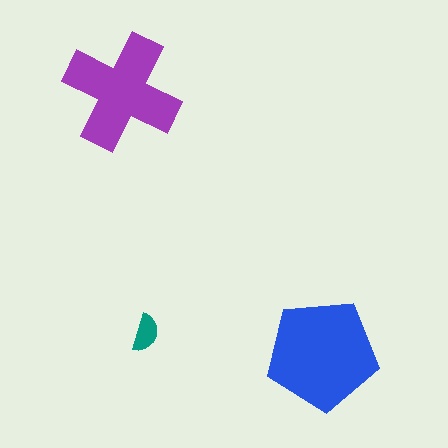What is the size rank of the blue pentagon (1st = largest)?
1st.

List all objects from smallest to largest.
The teal semicircle, the purple cross, the blue pentagon.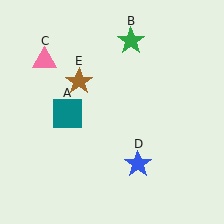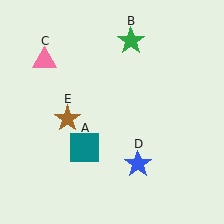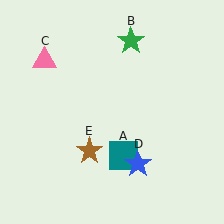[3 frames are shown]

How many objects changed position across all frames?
2 objects changed position: teal square (object A), brown star (object E).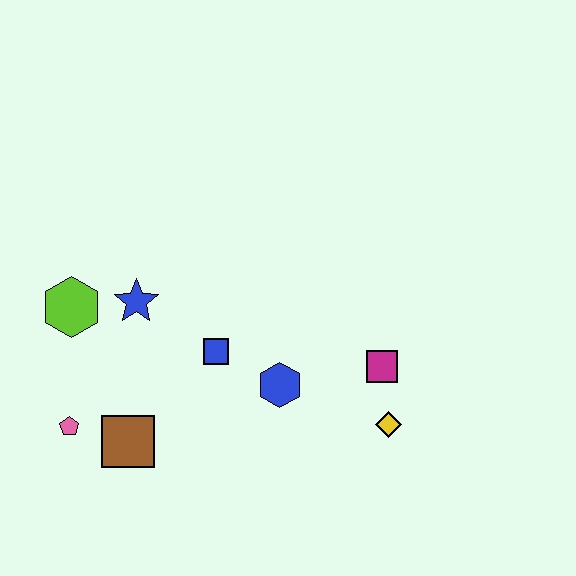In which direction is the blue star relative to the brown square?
The blue star is above the brown square.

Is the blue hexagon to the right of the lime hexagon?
Yes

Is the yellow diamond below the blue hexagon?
Yes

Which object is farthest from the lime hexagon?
The yellow diamond is farthest from the lime hexagon.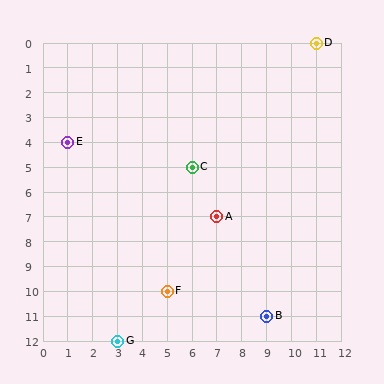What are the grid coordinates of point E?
Point E is at grid coordinates (1, 4).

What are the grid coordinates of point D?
Point D is at grid coordinates (11, 0).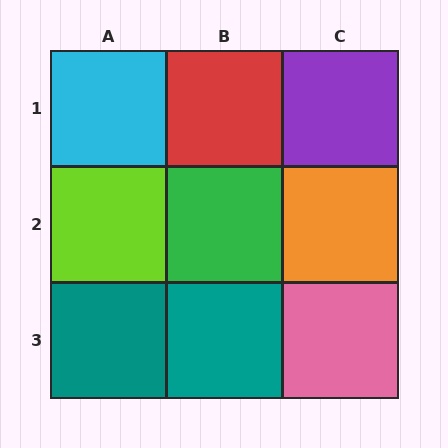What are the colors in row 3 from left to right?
Teal, teal, pink.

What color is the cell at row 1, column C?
Purple.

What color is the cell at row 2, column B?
Green.